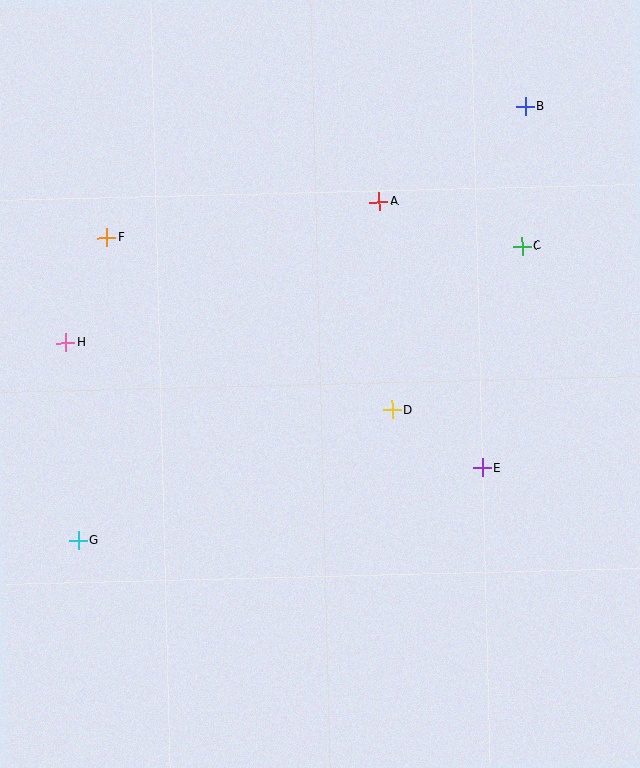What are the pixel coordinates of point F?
Point F is at (107, 238).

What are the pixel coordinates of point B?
Point B is at (525, 106).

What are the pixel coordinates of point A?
Point A is at (379, 202).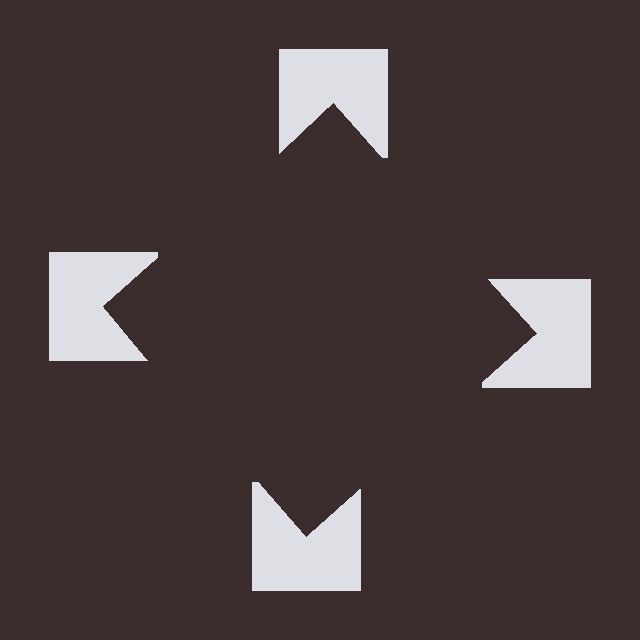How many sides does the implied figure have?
4 sides.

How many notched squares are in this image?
There are 4 — one at each vertex of the illusory square.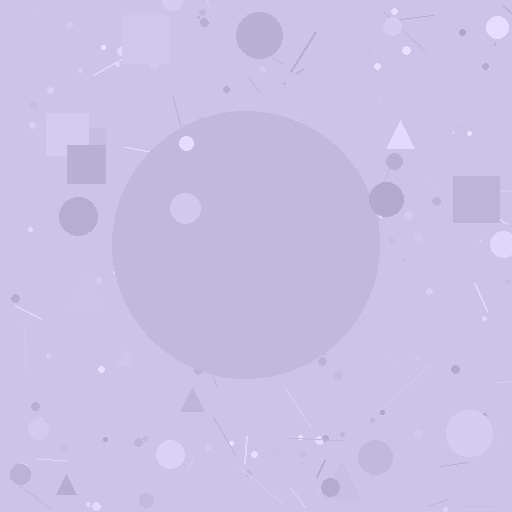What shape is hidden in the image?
A circle is hidden in the image.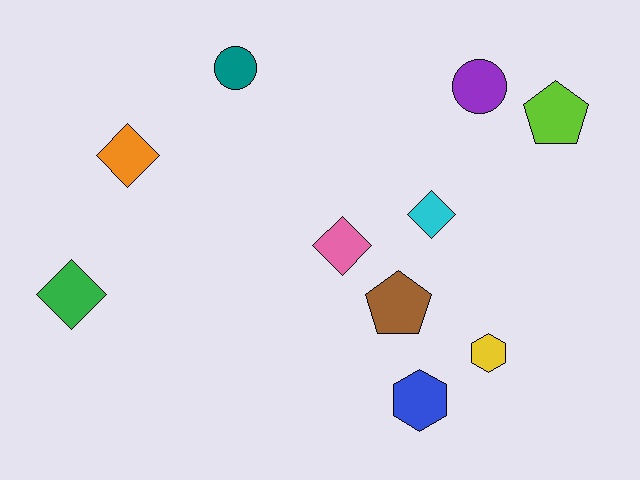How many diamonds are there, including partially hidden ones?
There are 4 diamonds.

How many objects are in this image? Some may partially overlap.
There are 10 objects.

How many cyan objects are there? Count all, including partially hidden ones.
There is 1 cyan object.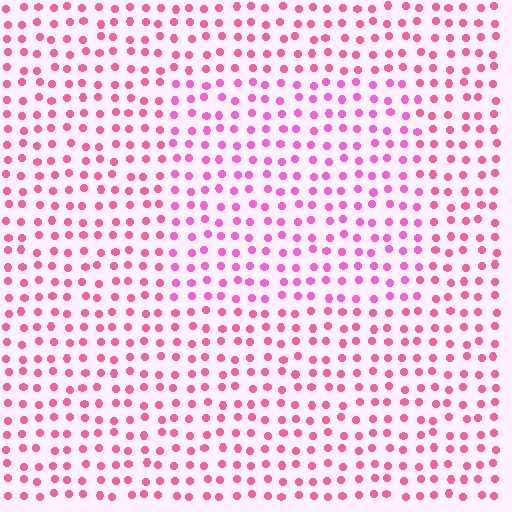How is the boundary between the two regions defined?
The boundary is defined purely by a slight shift in hue (about 22 degrees). Spacing, size, and orientation are identical on both sides.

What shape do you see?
I see a rectangle.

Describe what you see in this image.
The image is filled with small pink elements in a uniform arrangement. A rectangle-shaped region is visible where the elements are tinted to a slightly different hue, forming a subtle color boundary.